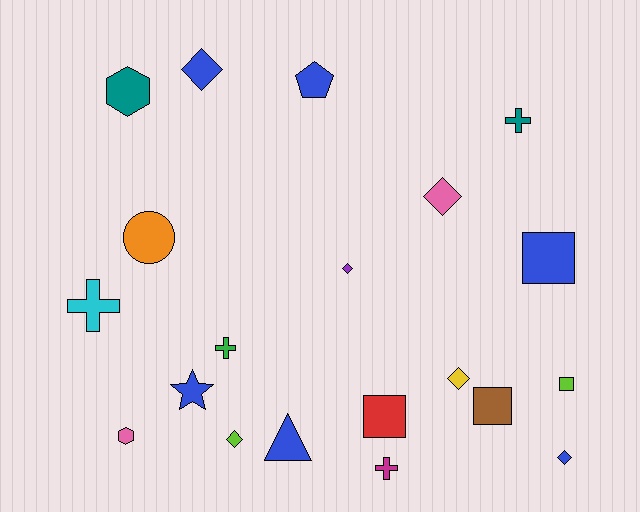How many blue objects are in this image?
There are 6 blue objects.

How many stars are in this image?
There is 1 star.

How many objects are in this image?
There are 20 objects.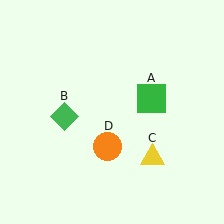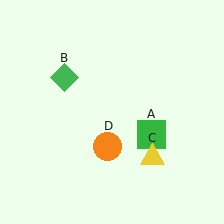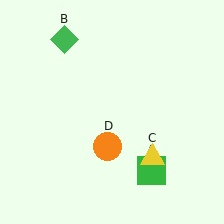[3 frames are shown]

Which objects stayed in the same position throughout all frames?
Yellow triangle (object C) and orange circle (object D) remained stationary.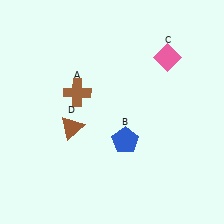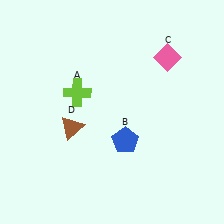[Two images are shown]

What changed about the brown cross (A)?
In Image 1, A is brown. In Image 2, it changed to lime.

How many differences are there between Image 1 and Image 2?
There is 1 difference between the two images.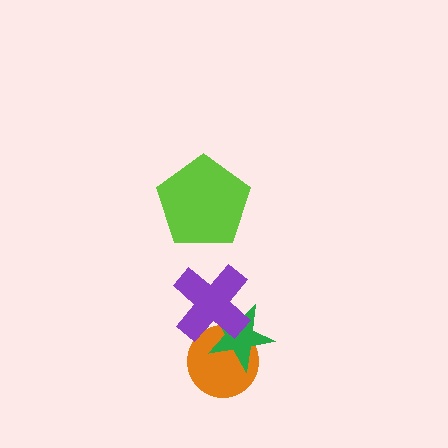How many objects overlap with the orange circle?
2 objects overlap with the orange circle.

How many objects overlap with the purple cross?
2 objects overlap with the purple cross.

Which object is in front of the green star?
The purple cross is in front of the green star.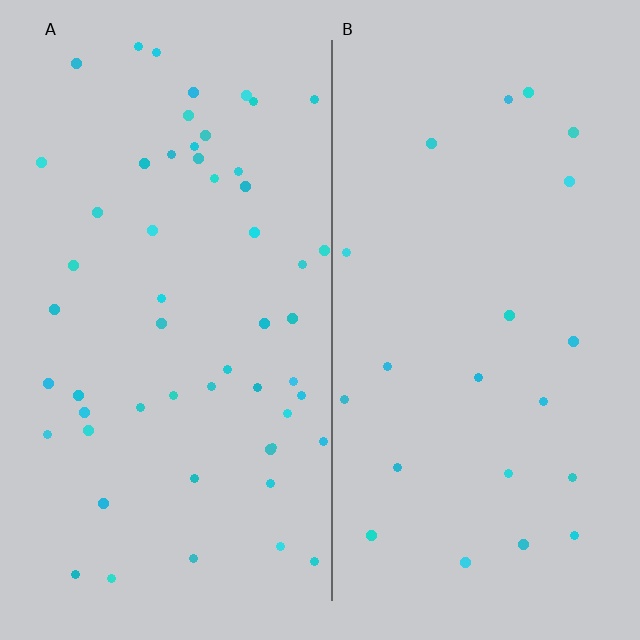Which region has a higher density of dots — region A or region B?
A (the left).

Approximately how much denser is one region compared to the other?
Approximately 2.5× — region A over region B.